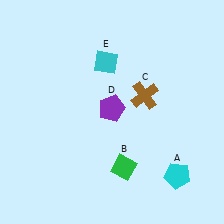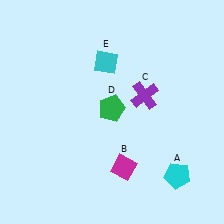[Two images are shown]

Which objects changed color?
B changed from green to magenta. C changed from brown to purple. D changed from purple to green.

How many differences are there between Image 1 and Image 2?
There are 3 differences between the two images.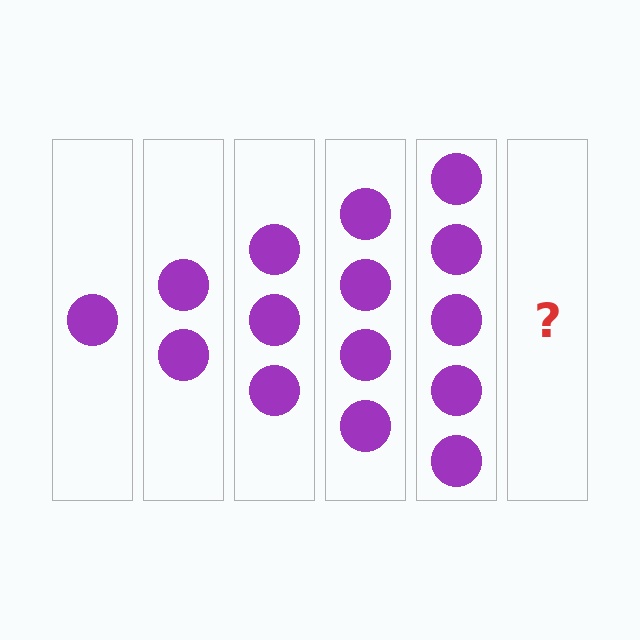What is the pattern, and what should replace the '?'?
The pattern is that each step adds one more circle. The '?' should be 6 circles.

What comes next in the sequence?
The next element should be 6 circles.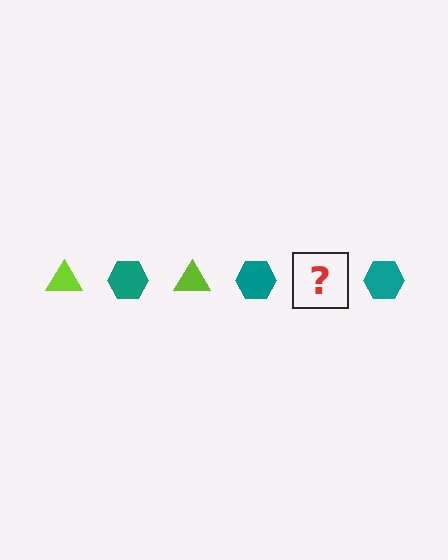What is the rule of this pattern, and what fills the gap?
The rule is that the pattern alternates between lime triangle and teal hexagon. The gap should be filled with a lime triangle.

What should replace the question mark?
The question mark should be replaced with a lime triangle.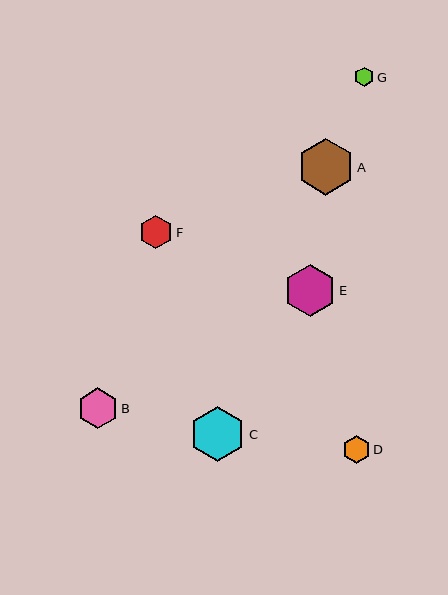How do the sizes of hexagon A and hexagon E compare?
Hexagon A and hexagon E are approximately the same size.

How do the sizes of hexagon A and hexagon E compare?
Hexagon A and hexagon E are approximately the same size.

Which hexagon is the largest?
Hexagon A is the largest with a size of approximately 56 pixels.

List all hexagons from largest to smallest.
From largest to smallest: A, C, E, B, F, D, G.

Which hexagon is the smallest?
Hexagon G is the smallest with a size of approximately 19 pixels.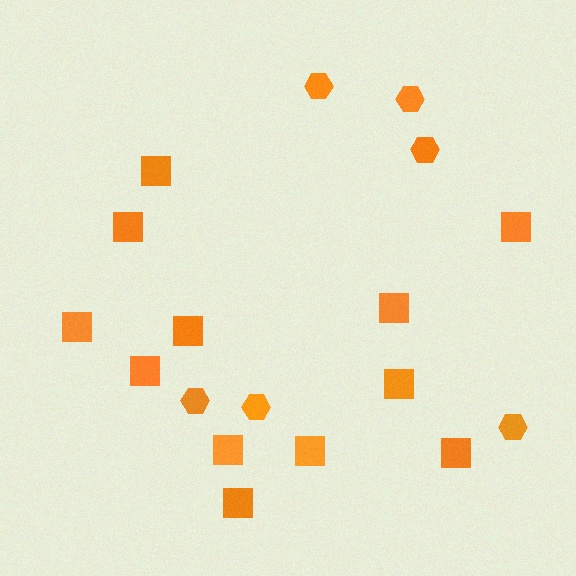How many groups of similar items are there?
There are 2 groups: one group of squares (12) and one group of hexagons (6).